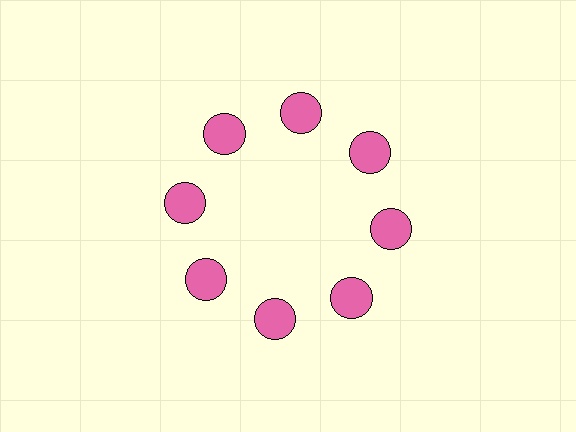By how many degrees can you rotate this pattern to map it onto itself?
The pattern maps onto itself every 45 degrees of rotation.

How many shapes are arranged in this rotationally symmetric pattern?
There are 8 shapes, arranged in 8 groups of 1.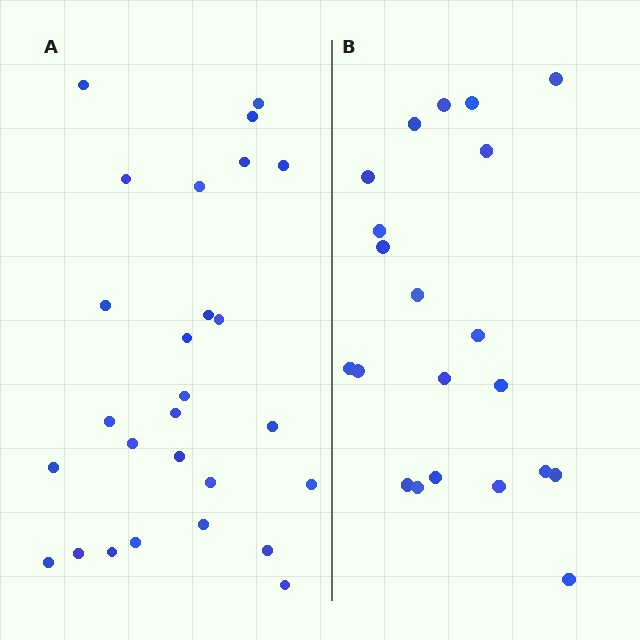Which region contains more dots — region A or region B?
Region A (the left region) has more dots.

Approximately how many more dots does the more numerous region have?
Region A has about 6 more dots than region B.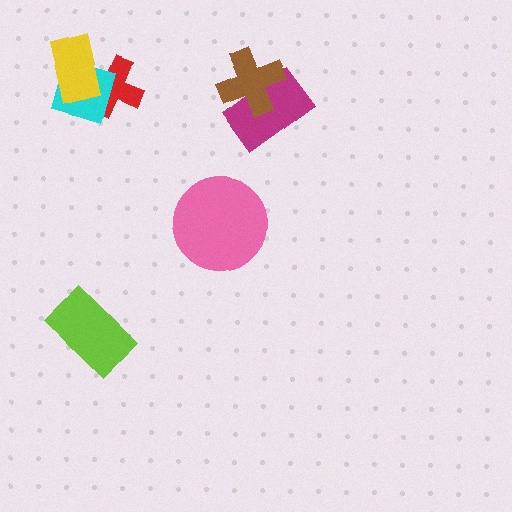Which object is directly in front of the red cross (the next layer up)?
The cyan square is directly in front of the red cross.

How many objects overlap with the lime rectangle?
0 objects overlap with the lime rectangle.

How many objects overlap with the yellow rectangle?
2 objects overlap with the yellow rectangle.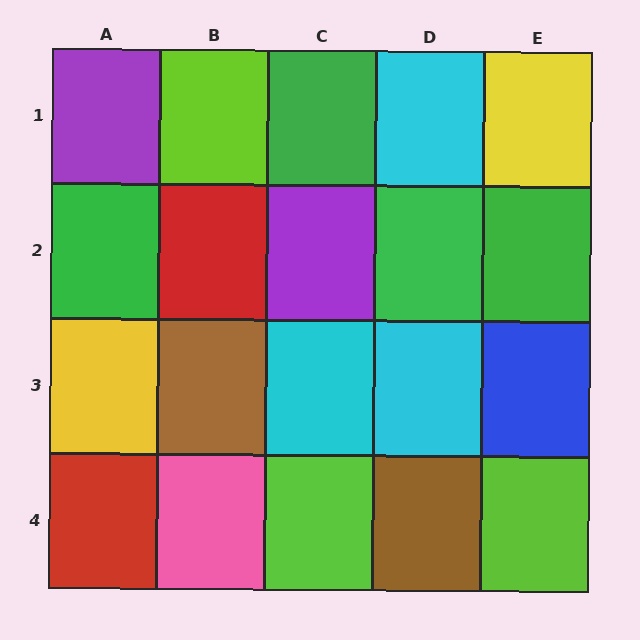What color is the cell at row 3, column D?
Cyan.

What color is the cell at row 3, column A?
Yellow.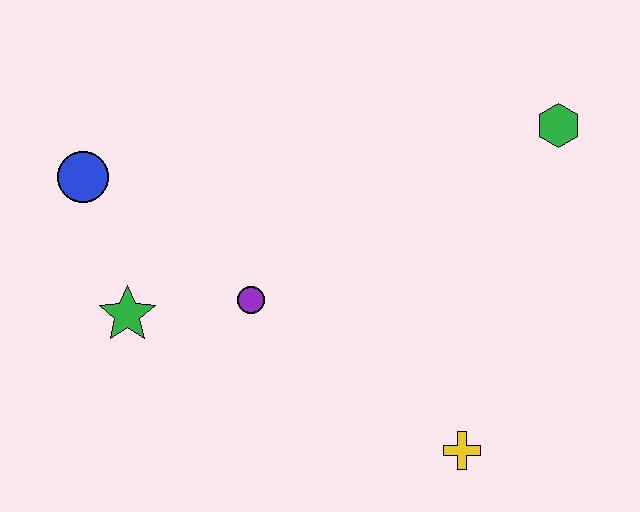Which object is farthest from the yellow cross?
The blue circle is farthest from the yellow cross.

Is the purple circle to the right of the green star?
Yes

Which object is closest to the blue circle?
The green star is closest to the blue circle.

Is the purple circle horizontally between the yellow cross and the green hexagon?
No